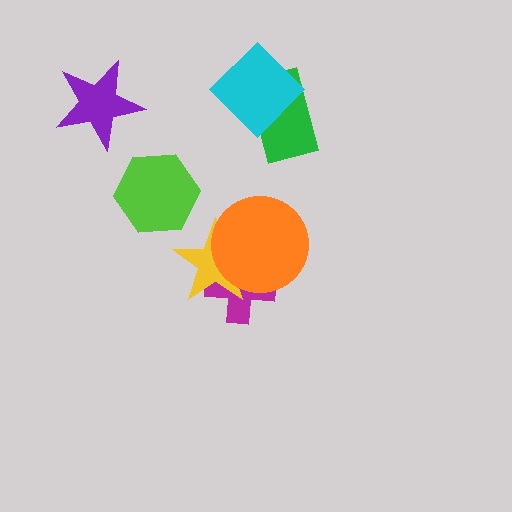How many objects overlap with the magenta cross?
2 objects overlap with the magenta cross.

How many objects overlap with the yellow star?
2 objects overlap with the yellow star.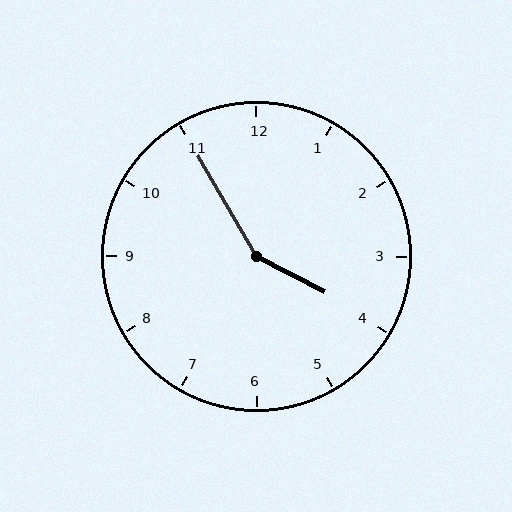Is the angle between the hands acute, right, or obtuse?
It is obtuse.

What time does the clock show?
3:55.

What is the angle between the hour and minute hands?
Approximately 148 degrees.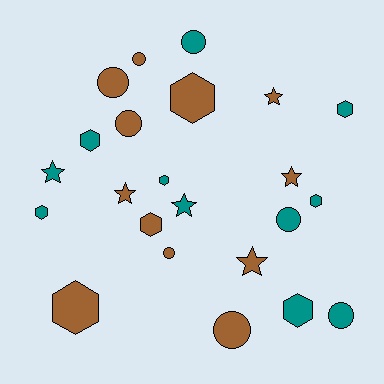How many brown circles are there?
There are 5 brown circles.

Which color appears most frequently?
Brown, with 12 objects.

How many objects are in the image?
There are 23 objects.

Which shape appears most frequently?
Hexagon, with 9 objects.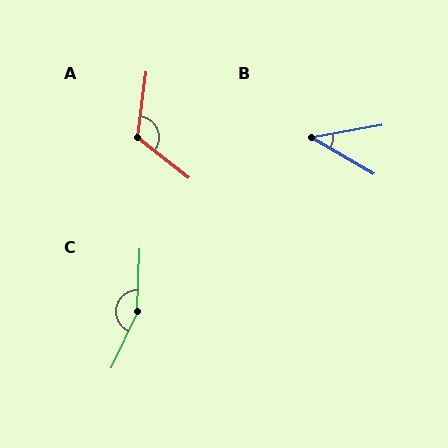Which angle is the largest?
C, at approximately 157 degrees.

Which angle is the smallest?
B, at approximately 41 degrees.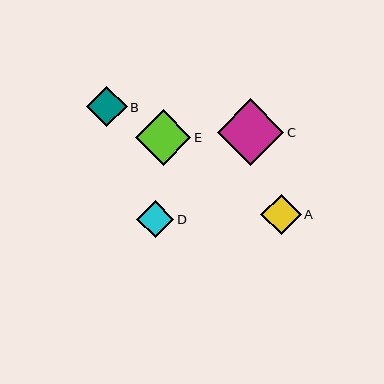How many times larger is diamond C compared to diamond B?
Diamond C is approximately 1.7 times the size of diamond B.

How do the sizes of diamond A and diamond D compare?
Diamond A and diamond D are approximately the same size.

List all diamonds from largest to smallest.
From largest to smallest: C, E, A, B, D.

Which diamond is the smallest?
Diamond D is the smallest with a size of approximately 37 pixels.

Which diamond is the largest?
Diamond C is the largest with a size of approximately 67 pixels.